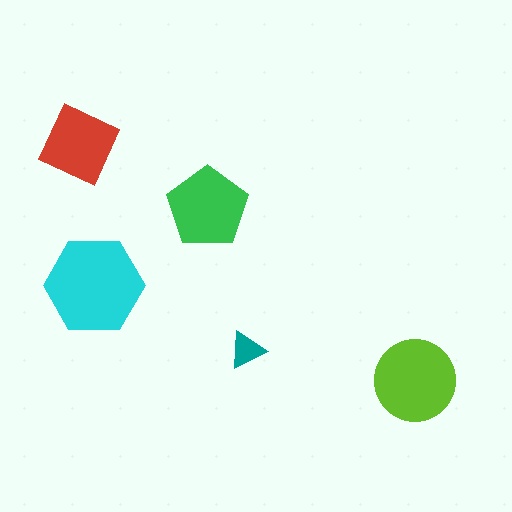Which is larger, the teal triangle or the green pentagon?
The green pentagon.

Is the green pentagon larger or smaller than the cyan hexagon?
Smaller.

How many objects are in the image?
There are 5 objects in the image.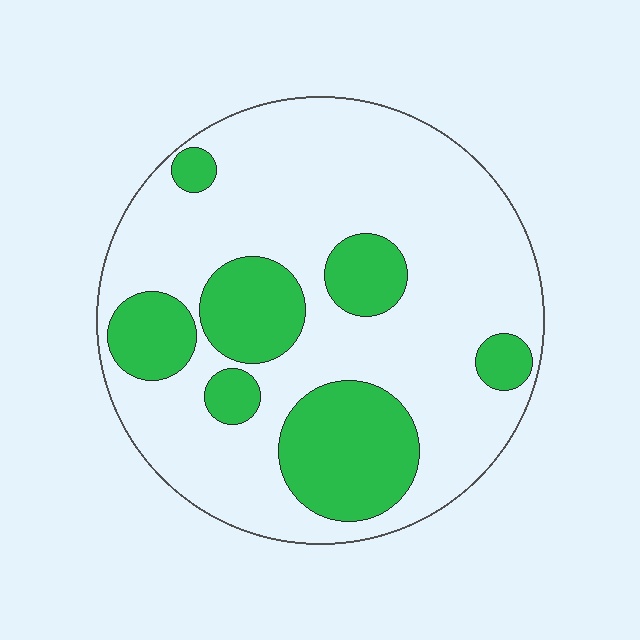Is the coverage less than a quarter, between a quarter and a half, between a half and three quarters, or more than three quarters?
Between a quarter and a half.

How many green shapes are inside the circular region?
7.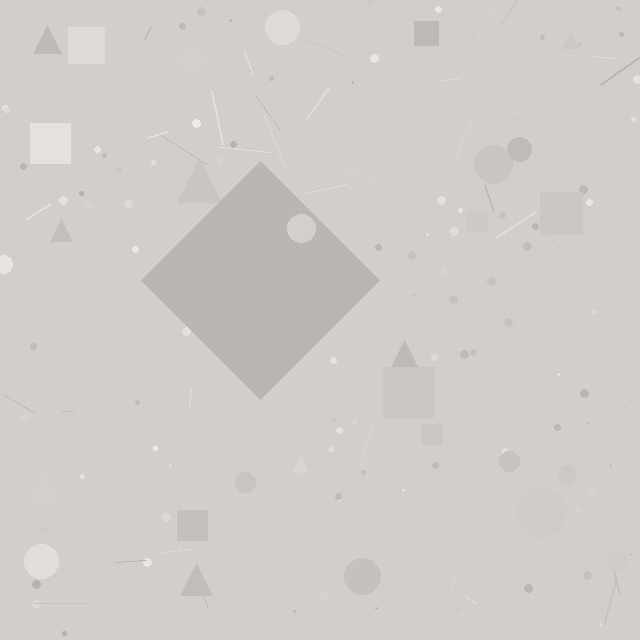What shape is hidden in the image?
A diamond is hidden in the image.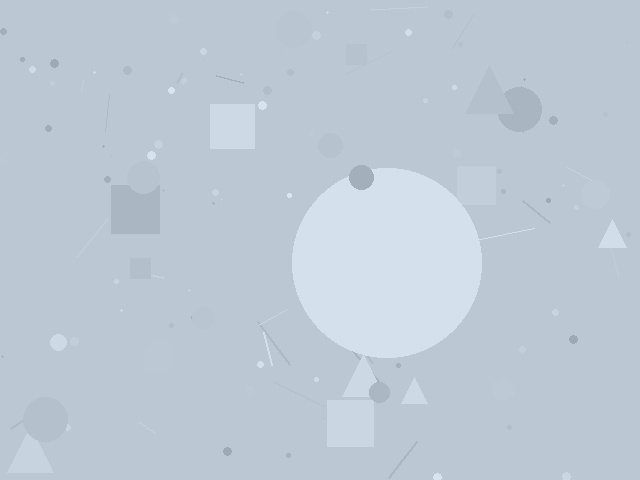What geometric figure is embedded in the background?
A circle is embedded in the background.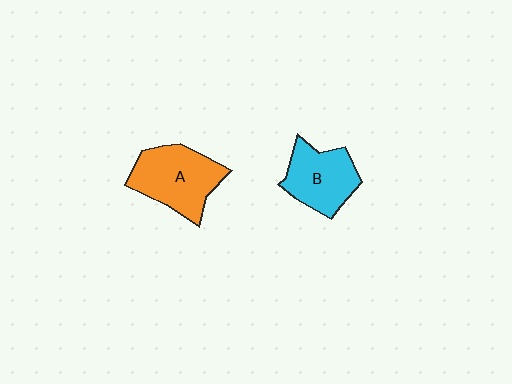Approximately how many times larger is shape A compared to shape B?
Approximately 1.2 times.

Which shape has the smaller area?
Shape B (cyan).